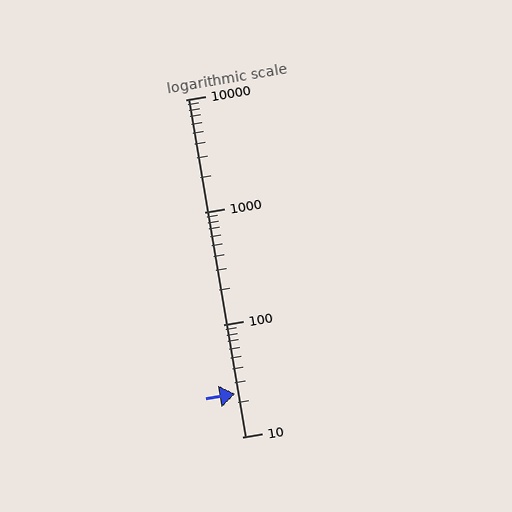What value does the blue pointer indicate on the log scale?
The pointer indicates approximately 24.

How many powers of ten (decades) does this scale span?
The scale spans 3 decades, from 10 to 10000.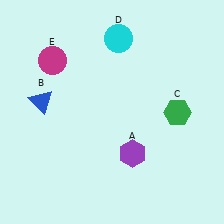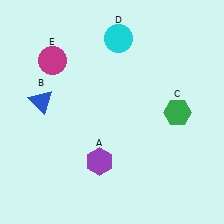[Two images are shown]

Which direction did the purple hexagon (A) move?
The purple hexagon (A) moved left.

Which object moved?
The purple hexagon (A) moved left.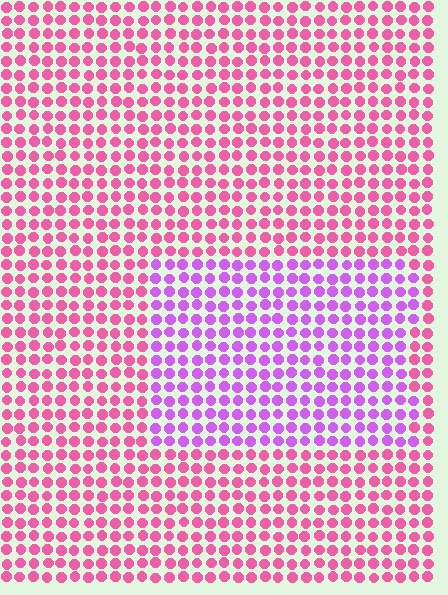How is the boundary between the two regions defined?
The boundary is defined purely by a slight shift in hue (about 42 degrees). Spacing, size, and orientation are identical on both sides.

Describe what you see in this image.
The image is filled with small pink elements in a uniform arrangement. A rectangle-shaped region is visible where the elements are tinted to a slightly different hue, forming a subtle color boundary.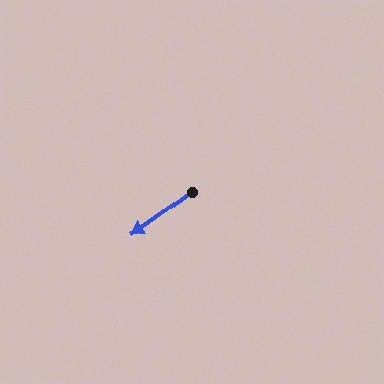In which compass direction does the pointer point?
Southwest.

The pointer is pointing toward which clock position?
Roughly 8 o'clock.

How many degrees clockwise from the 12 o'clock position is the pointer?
Approximately 234 degrees.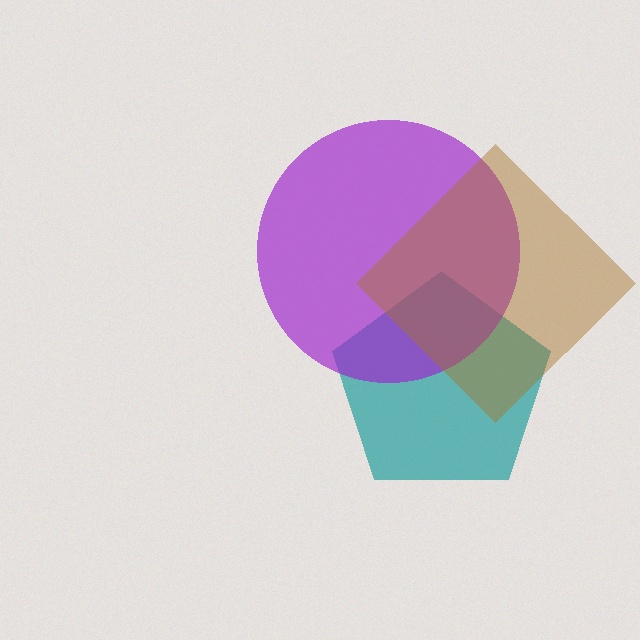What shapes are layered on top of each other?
The layered shapes are: a teal pentagon, a purple circle, a brown diamond.